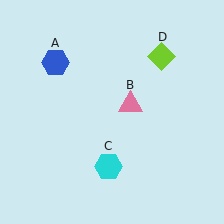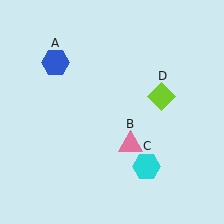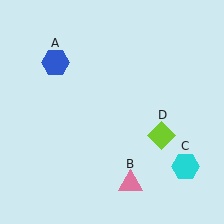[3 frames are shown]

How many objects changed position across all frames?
3 objects changed position: pink triangle (object B), cyan hexagon (object C), lime diamond (object D).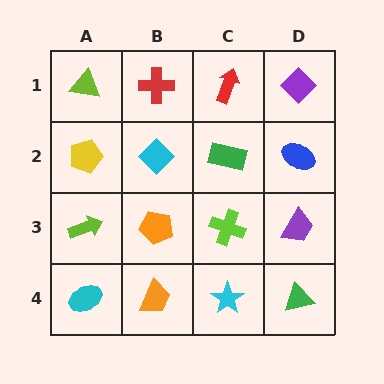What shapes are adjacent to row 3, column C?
A green rectangle (row 2, column C), a cyan star (row 4, column C), an orange pentagon (row 3, column B), a purple trapezoid (row 3, column D).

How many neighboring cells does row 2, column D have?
3.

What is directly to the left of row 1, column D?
A red arrow.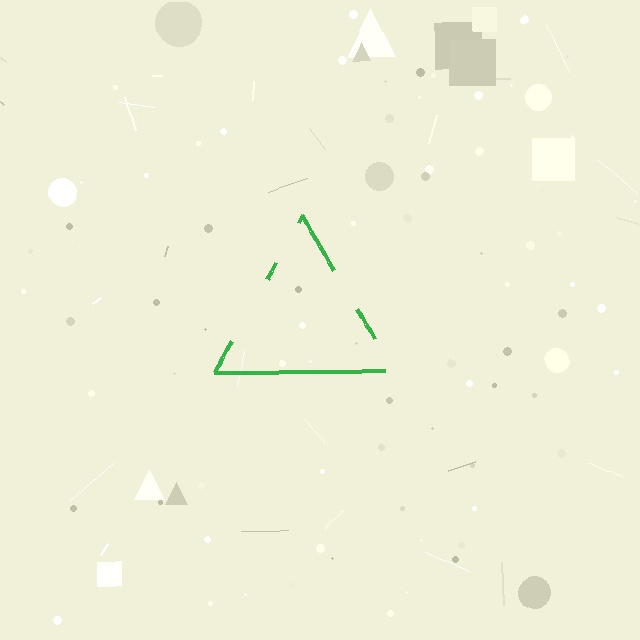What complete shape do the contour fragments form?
The contour fragments form a triangle.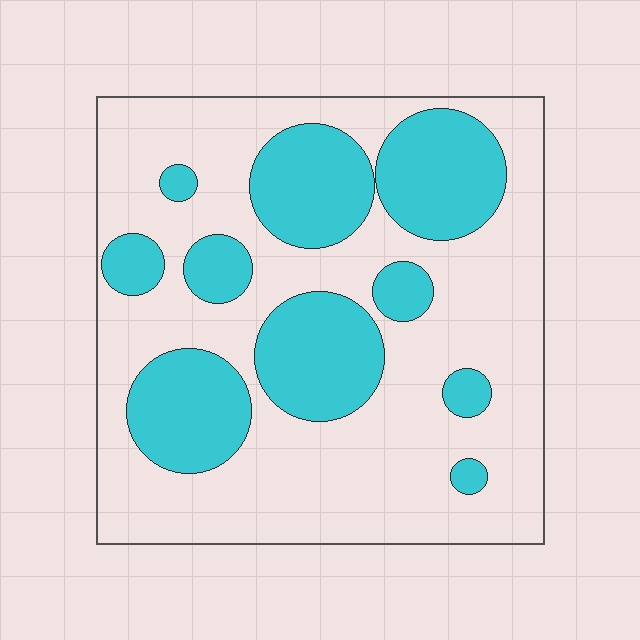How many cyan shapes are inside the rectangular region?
10.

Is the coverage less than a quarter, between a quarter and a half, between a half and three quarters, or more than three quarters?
Between a quarter and a half.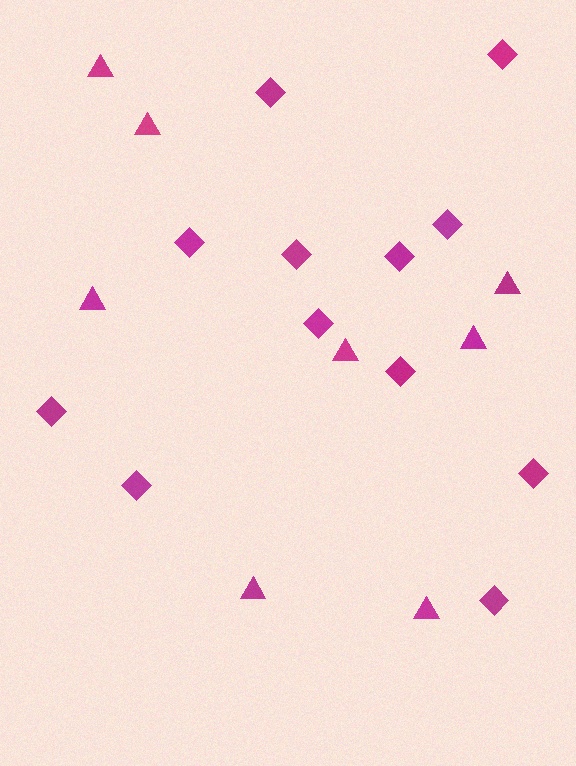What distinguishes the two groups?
There are 2 groups: one group of diamonds (12) and one group of triangles (8).